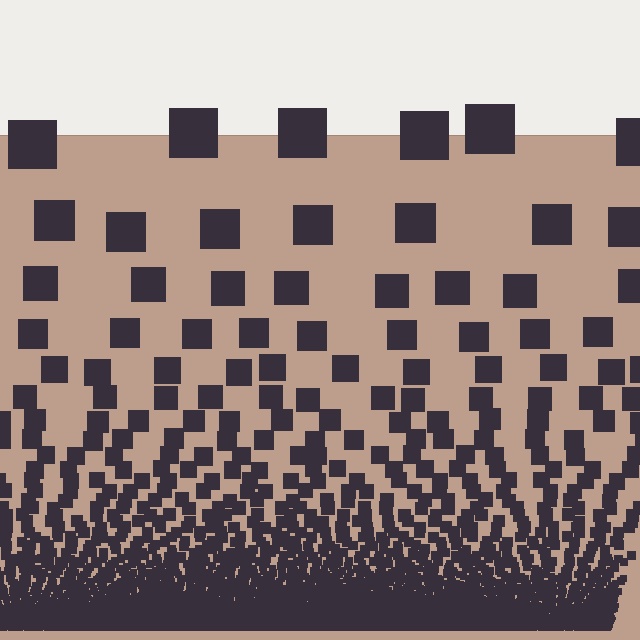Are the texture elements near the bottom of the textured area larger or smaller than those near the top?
Smaller. The gradient is inverted — elements near the bottom are smaller and denser.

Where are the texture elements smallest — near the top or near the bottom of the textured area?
Near the bottom.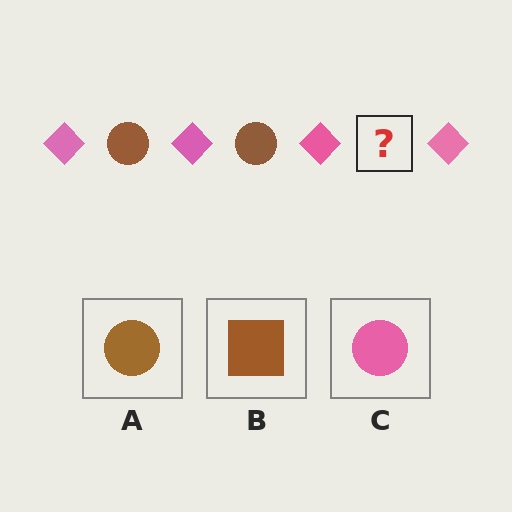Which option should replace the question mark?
Option A.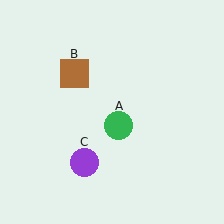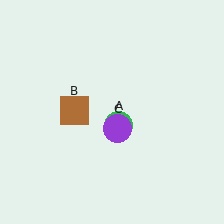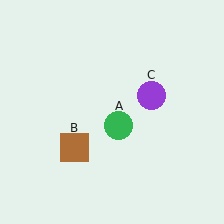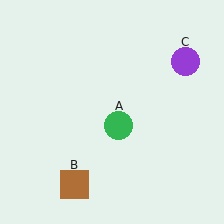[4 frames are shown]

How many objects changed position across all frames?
2 objects changed position: brown square (object B), purple circle (object C).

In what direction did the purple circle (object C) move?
The purple circle (object C) moved up and to the right.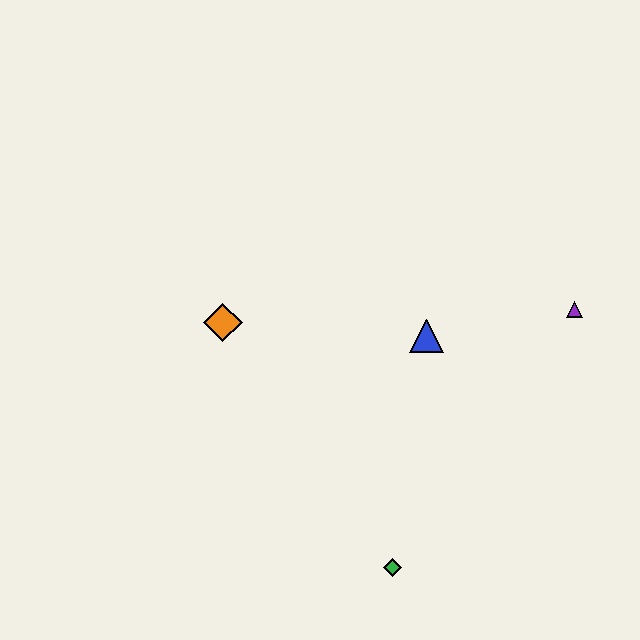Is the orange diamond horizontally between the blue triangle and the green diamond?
No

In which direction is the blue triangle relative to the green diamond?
The blue triangle is above the green diamond.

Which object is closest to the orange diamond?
The blue triangle is closest to the orange diamond.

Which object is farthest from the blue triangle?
The green diamond is farthest from the blue triangle.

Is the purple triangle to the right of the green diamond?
Yes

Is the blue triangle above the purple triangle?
No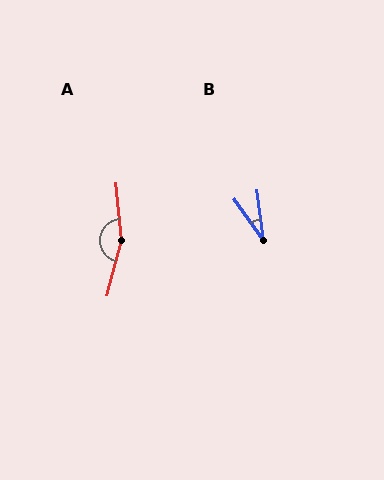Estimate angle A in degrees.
Approximately 159 degrees.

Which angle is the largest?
A, at approximately 159 degrees.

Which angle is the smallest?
B, at approximately 29 degrees.